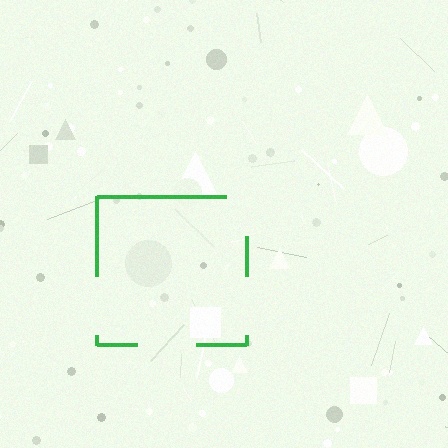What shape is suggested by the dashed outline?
The dashed outline suggests a square.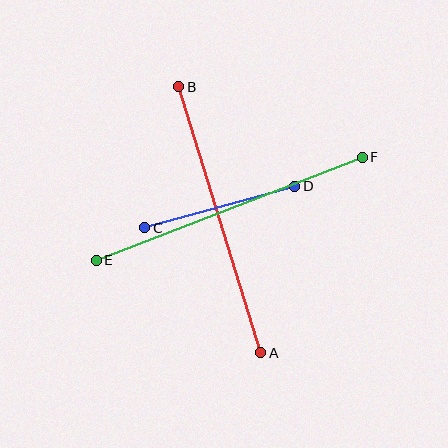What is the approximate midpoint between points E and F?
The midpoint is at approximately (229, 209) pixels.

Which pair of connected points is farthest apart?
Points E and F are farthest apart.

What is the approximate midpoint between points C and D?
The midpoint is at approximately (220, 207) pixels.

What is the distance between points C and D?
The distance is approximately 156 pixels.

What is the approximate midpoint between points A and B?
The midpoint is at approximately (220, 220) pixels.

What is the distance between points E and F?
The distance is approximately 285 pixels.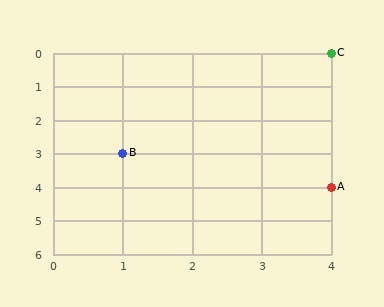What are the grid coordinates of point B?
Point B is at grid coordinates (1, 3).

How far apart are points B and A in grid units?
Points B and A are 3 columns and 1 row apart (about 3.2 grid units diagonally).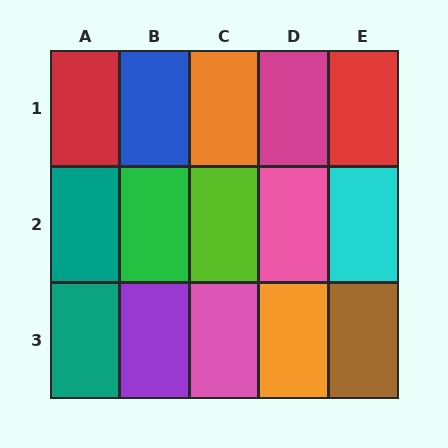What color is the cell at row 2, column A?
Teal.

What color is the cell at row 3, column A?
Teal.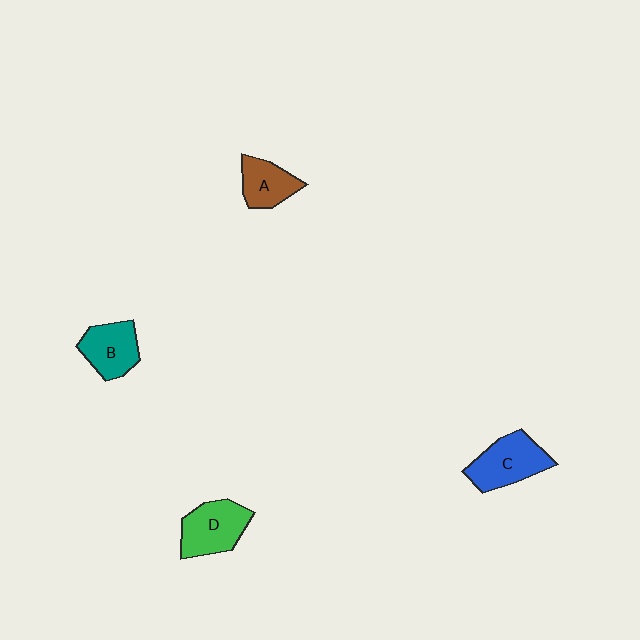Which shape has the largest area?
Shape C (blue).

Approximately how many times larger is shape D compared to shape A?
Approximately 1.4 times.